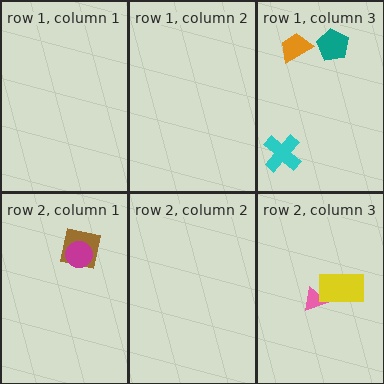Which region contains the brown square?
The row 2, column 1 region.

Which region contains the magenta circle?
The row 2, column 1 region.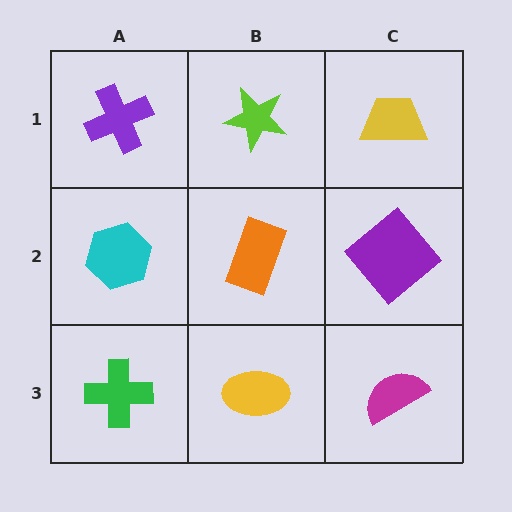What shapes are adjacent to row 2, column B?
A lime star (row 1, column B), a yellow ellipse (row 3, column B), a cyan hexagon (row 2, column A), a purple diamond (row 2, column C).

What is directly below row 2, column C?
A magenta semicircle.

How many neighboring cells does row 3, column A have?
2.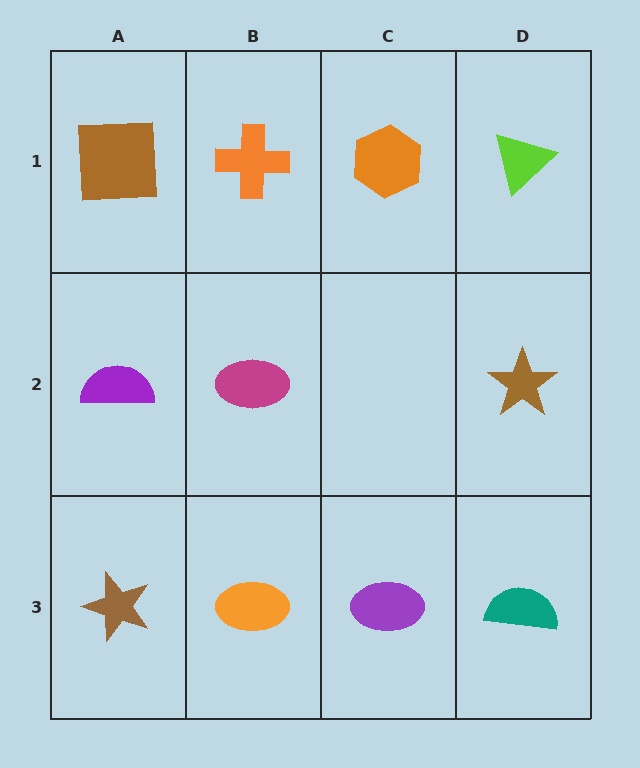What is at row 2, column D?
A brown star.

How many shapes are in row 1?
4 shapes.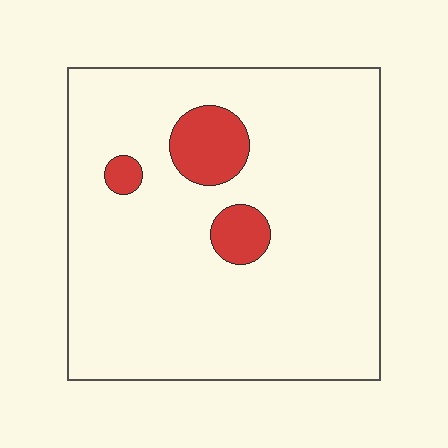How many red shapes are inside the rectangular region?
3.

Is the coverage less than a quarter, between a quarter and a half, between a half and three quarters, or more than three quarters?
Less than a quarter.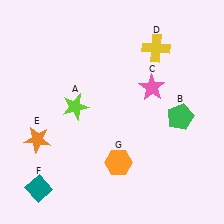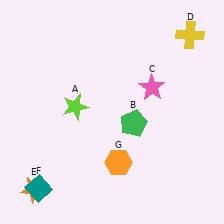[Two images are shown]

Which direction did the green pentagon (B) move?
The green pentagon (B) moved left.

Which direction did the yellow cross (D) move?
The yellow cross (D) moved right.